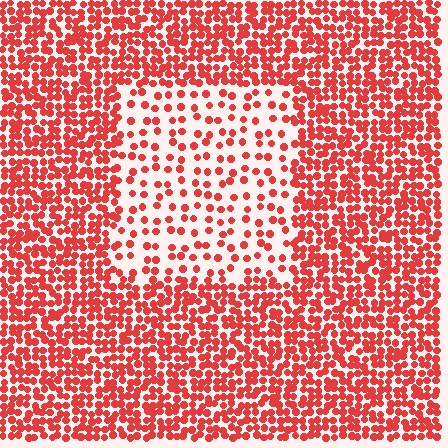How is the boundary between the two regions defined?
The boundary is defined by a change in element density (approximately 2.6x ratio). All elements are the same color, size, and shape.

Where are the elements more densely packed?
The elements are more densely packed outside the rectangle boundary.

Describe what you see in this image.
The image contains small red elements arranged at two different densities. A rectangle-shaped region is visible where the elements are less densely packed than the surrounding area.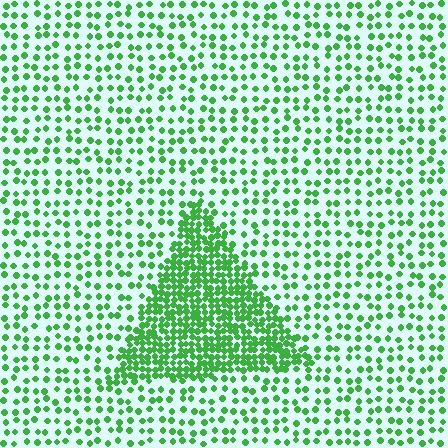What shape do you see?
I see a triangle.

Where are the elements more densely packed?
The elements are more densely packed inside the triangle boundary.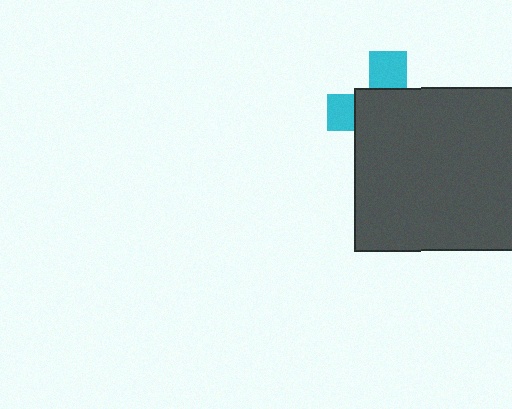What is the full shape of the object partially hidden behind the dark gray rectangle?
The partially hidden object is a cyan cross.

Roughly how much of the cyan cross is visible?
A small part of it is visible (roughly 30%).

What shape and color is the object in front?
The object in front is a dark gray rectangle.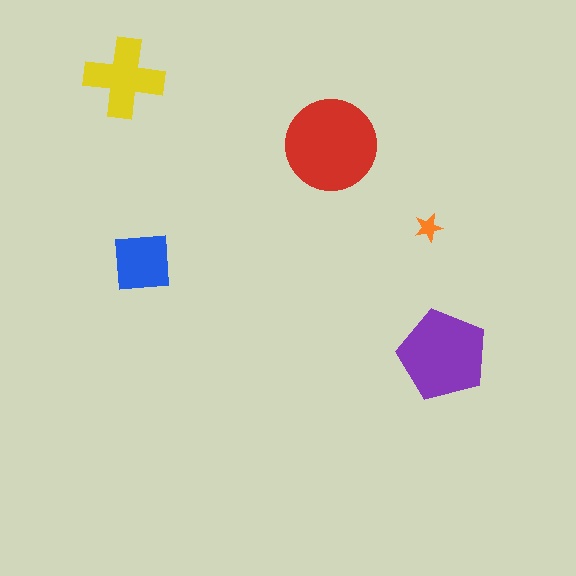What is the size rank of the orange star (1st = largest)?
5th.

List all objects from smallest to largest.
The orange star, the blue square, the yellow cross, the purple pentagon, the red circle.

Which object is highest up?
The yellow cross is topmost.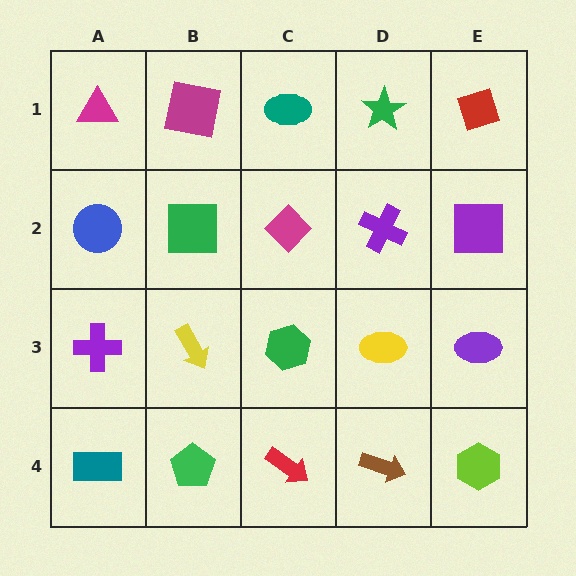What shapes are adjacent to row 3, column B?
A green square (row 2, column B), a green pentagon (row 4, column B), a purple cross (row 3, column A), a green hexagon (row 3, column C).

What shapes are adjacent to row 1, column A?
A blue circle (row 2, column A), a magenta square (row 1, column B).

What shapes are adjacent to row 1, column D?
A purple cross (row 2, column D), a teal ellipse (row 1, column C), a red diamond (row 1, column E).